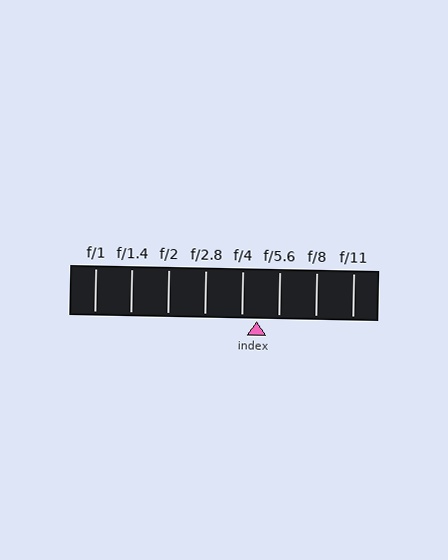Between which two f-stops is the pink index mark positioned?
The index mark is between f/4 and f/5.6.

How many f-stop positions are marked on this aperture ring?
There are 8 f-stop positions marked.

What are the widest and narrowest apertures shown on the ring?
The widest aperture shown is f/1 and the narrowest is f/11.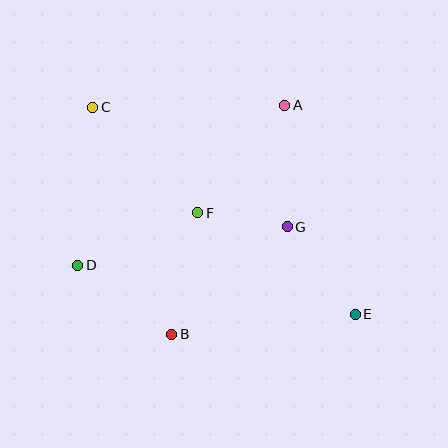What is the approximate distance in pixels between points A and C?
The distance between A and C is approximately 192 pixels.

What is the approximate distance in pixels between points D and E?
The distance between D and E is approximately 282 pixels.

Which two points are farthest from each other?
Points C and E are farthest from each other.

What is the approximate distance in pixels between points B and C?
The distance between B and C is approximately 241 pixels.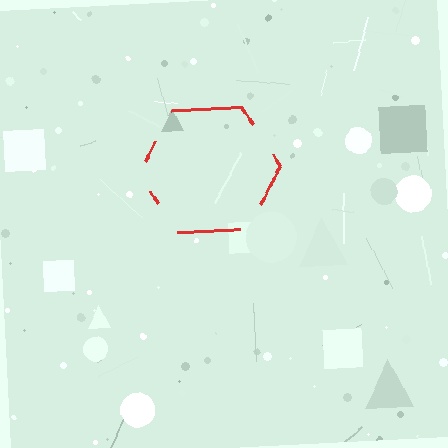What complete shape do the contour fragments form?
The contour fragments form a hexagon.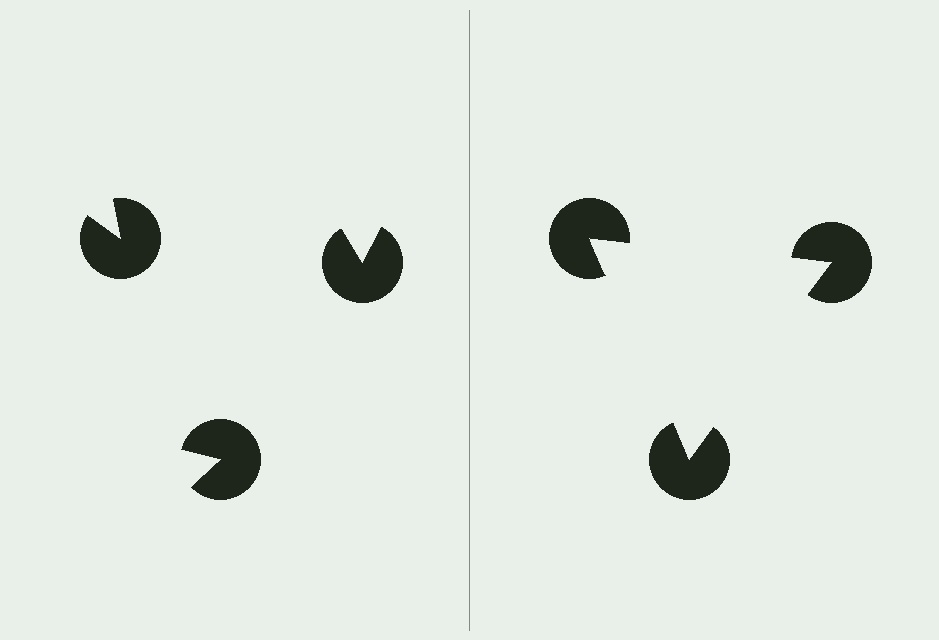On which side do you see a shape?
An illusory triangle appears on the right side. On the left side the wedge cuts are rotated, so no coherent shape forms.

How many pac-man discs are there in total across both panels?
6 — 3 on each side.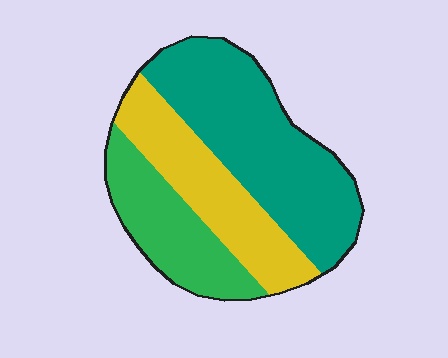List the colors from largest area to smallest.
From largest to smallest: teal, yellow, green.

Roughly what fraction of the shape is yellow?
Yellow covers roughly 30% of the shape.